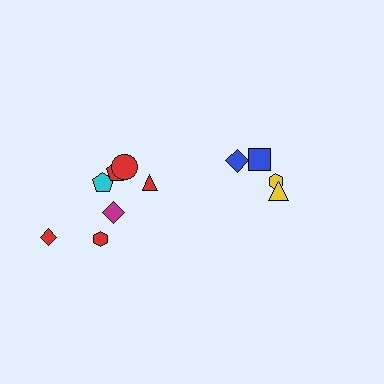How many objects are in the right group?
There are 4 objects.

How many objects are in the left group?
There are 7 objects.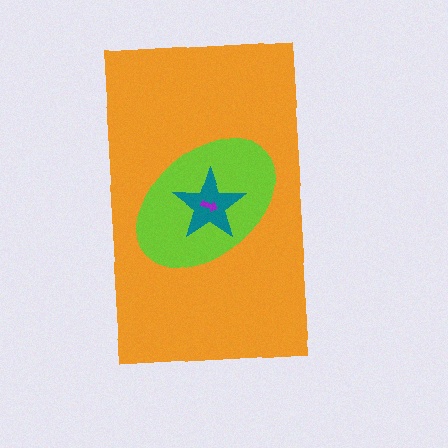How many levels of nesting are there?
4.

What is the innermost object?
The purple arrow.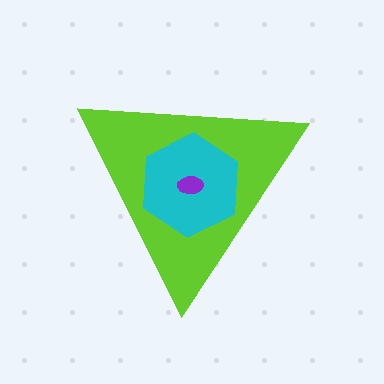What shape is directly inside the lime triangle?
The cyan hexagon.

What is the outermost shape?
The lime triangle.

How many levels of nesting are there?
3.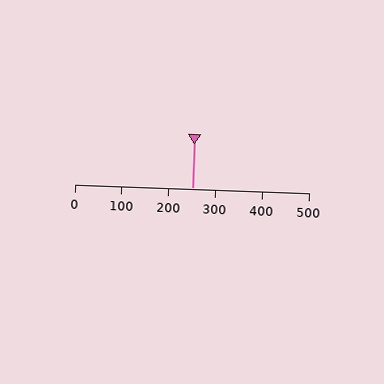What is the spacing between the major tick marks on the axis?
The major ticks are spaced 100 apart.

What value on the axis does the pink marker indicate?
The marker indicates approximately 250.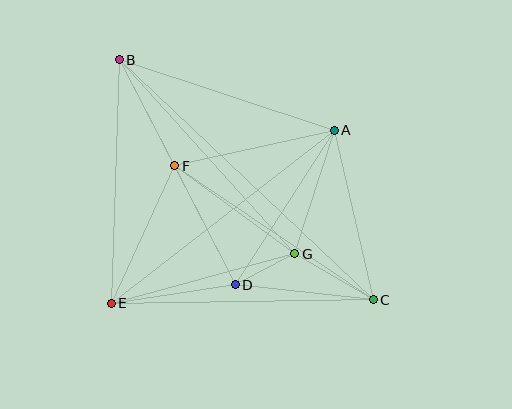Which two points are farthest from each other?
Points B and C are farthest from each other.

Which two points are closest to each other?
Points D and G are closest to each other.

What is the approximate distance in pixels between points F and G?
The distance between F and G is approximately 149 pixels.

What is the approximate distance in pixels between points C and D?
The distance between C and D is approximately 139 pixels.